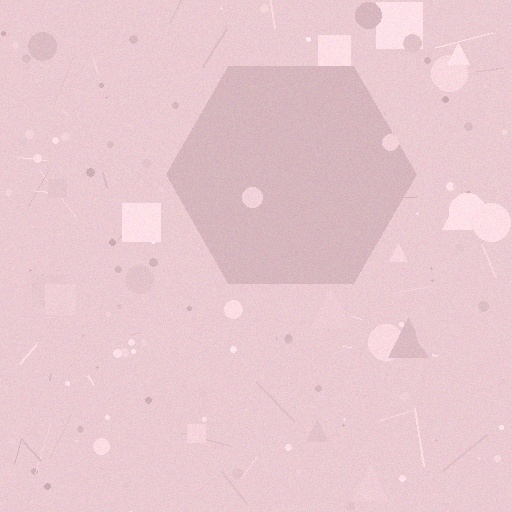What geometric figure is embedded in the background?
A hexagon is embedded in the background.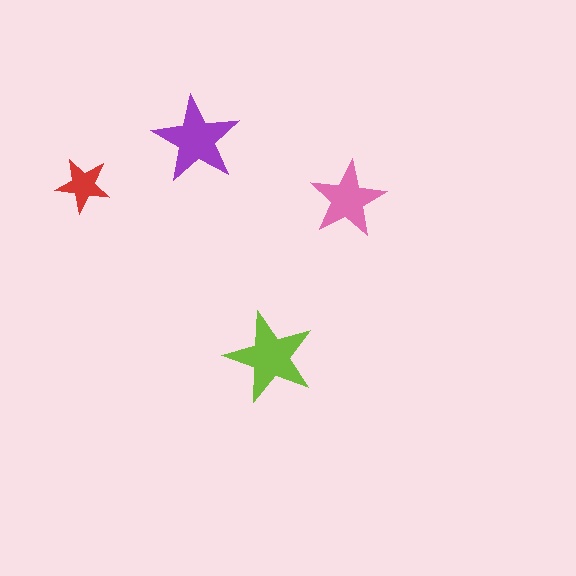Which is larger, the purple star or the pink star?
The purple one.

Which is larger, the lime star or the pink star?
The lime one.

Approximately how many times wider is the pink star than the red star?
About 1.5 times wider.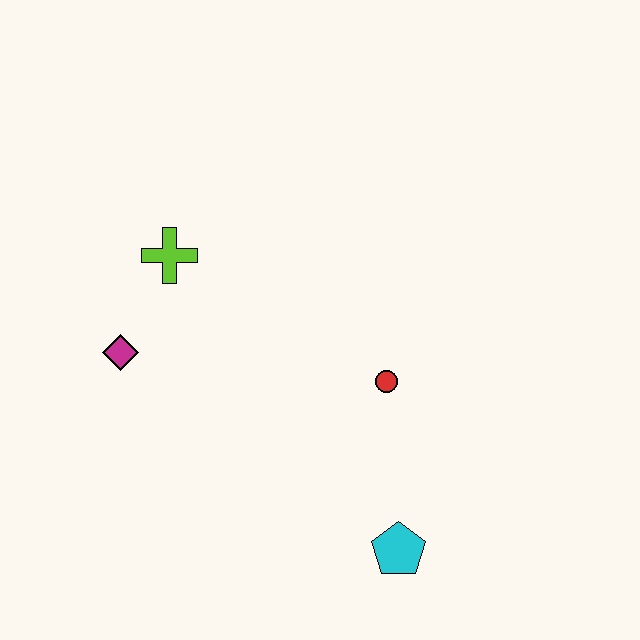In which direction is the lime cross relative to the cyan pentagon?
The lime cross is above the cyan pentagon.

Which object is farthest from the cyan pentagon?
The lime cross is farthest from the cyan pentagon.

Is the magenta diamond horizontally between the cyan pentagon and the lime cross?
No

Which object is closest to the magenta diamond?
The lime cross is closest to the magenta diamond.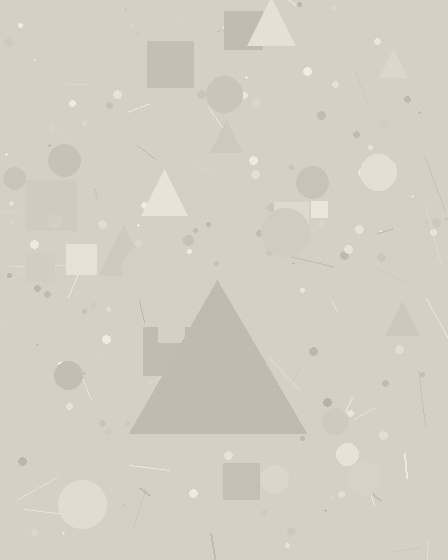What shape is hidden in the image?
A triangle is hidden in the image.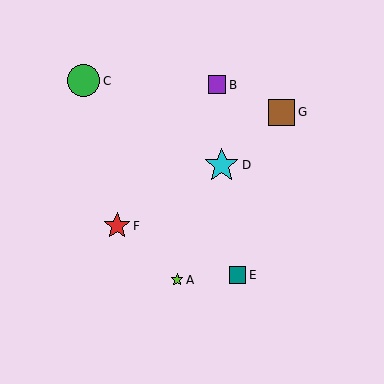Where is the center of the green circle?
The center of the green circle is at (84, 81).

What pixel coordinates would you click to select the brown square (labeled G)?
Click at (282, 112) to select the brown square G.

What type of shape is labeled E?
Shape E is a teal square.